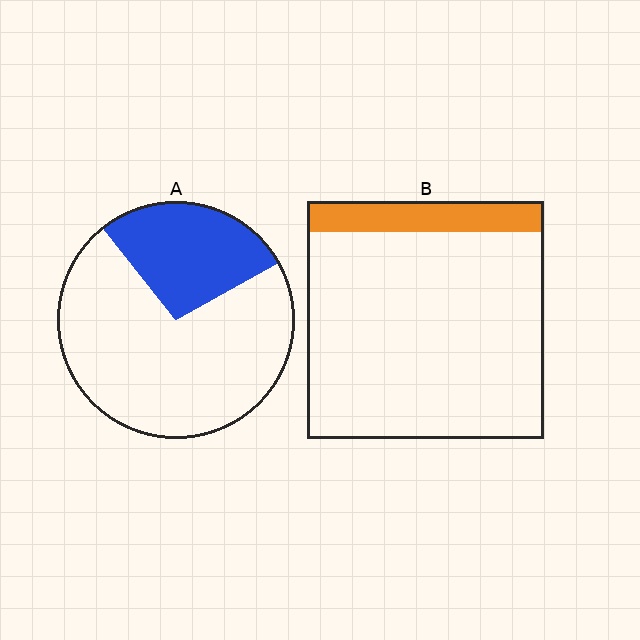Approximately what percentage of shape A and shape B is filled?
A is approximately 30% and B is approximately 15%.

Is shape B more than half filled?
No.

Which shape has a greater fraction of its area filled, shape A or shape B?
Shape A.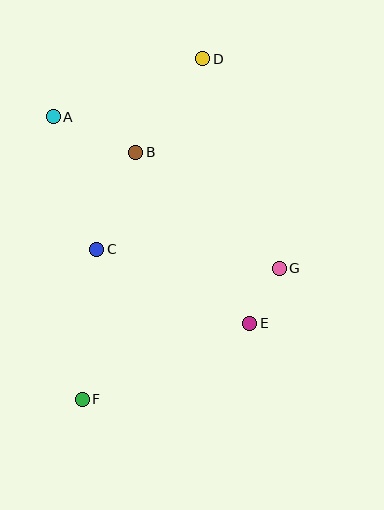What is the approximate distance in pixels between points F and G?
The distance between F and G is approximately 237 pixels.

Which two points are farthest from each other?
Points D and F are farthest from each other.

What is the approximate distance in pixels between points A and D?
The distance between A and D is approximately 160 pixels.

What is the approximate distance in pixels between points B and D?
The distance between B and D is approximately 115 pixels.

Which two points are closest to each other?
Points E and G are closest to each other.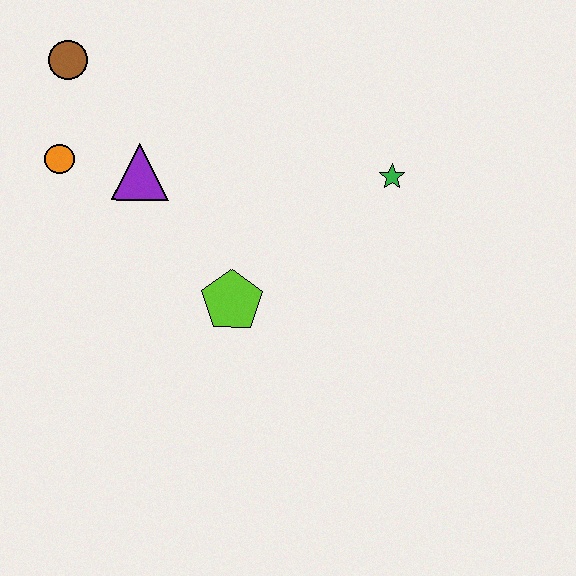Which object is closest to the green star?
The lime pentagon is closest to the green star.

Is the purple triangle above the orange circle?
No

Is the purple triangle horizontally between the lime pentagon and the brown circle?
Yes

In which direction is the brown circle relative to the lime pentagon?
The brown circle is above the lime pentagon.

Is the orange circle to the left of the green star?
Yes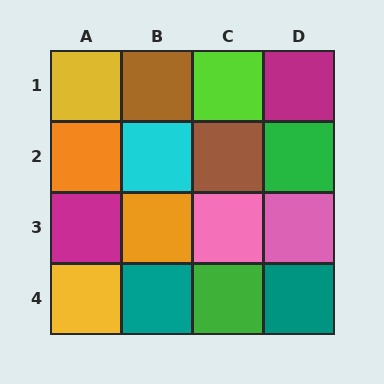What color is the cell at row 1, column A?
Yellow.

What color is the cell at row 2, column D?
Green.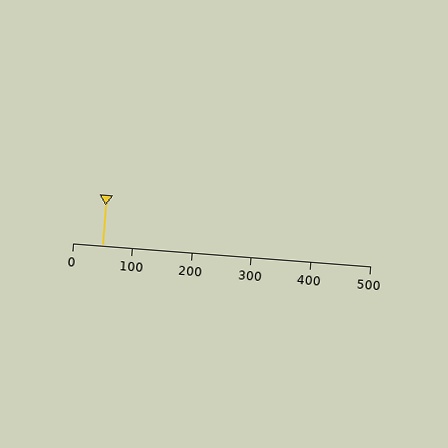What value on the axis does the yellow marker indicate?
The marker indicates approximately 50.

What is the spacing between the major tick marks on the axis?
The major ticks are spaced 100 apart.